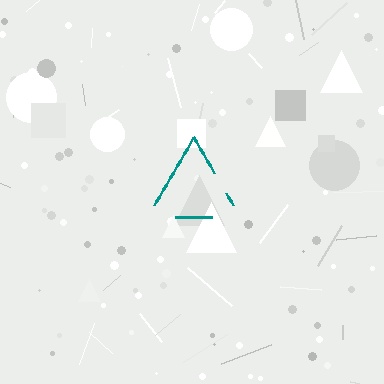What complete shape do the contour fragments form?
The contour fragments form a triangle.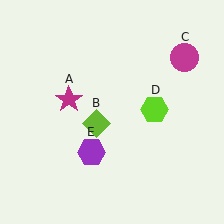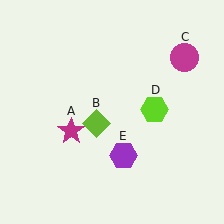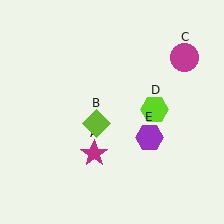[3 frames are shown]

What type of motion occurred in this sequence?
The magenta star (object A), purple hexagon (object E) rotated counterclockwise around the center of the scene.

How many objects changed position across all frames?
2 objects changed position: magenta star (object A), purple hexagon (object E).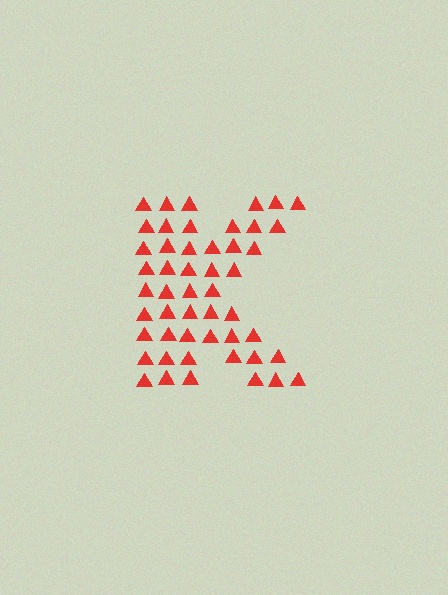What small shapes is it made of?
It is made of small triangles.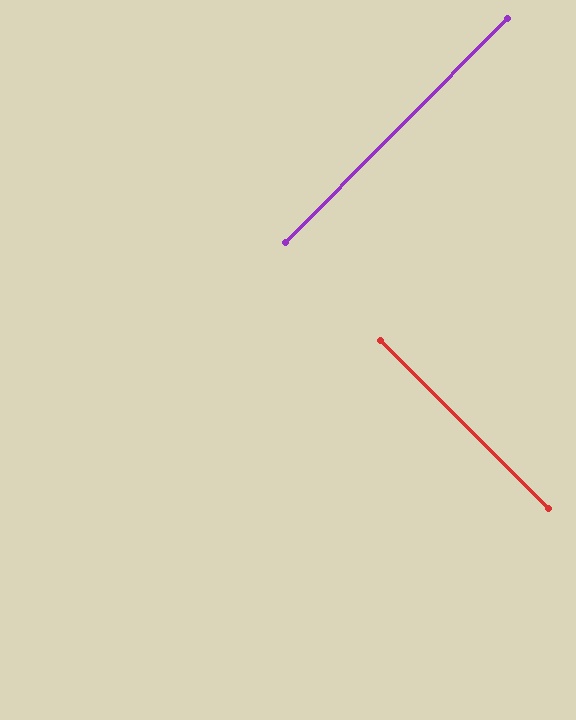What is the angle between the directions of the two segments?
Approximately 90 degrees.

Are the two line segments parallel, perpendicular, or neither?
Perpendicular — they meet at approximately 90°.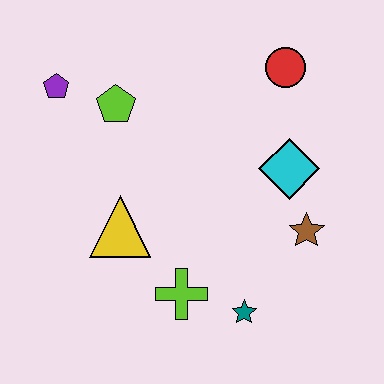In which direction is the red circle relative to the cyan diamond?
The red circle is above the cyan diamond.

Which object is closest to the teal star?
The lime cross is closest to the teal star.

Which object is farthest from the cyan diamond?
The purple pentagon is farthest from the cyan diamond.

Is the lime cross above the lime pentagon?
No